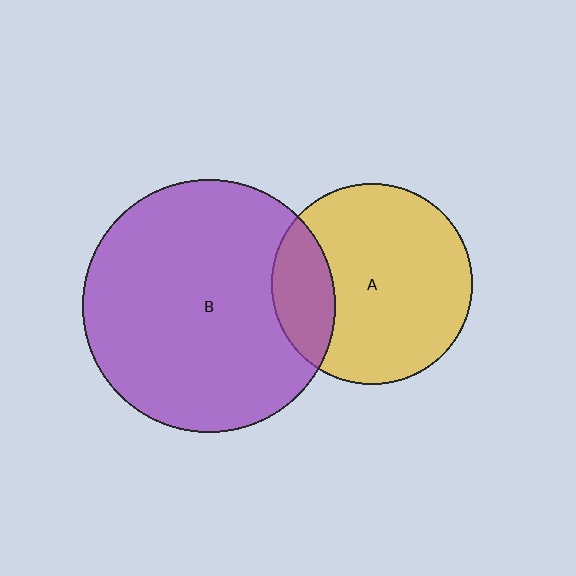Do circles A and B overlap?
Yes.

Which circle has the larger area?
Circle B (purple).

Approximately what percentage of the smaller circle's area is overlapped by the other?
Approximately 20%.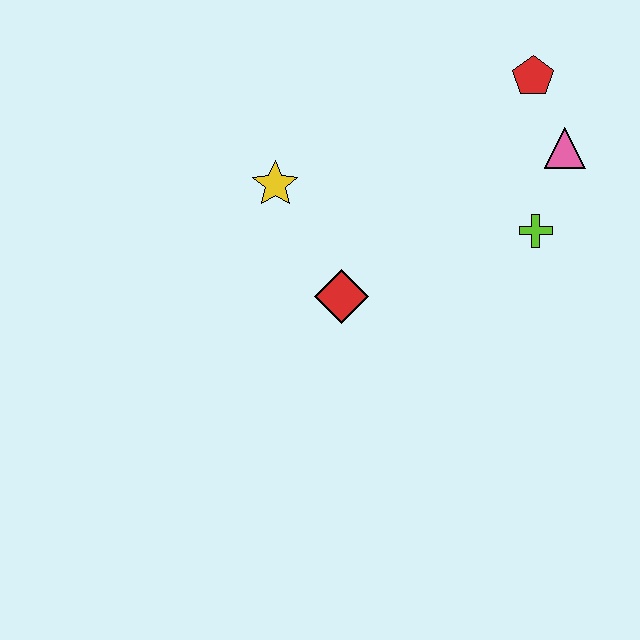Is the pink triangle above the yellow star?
Yes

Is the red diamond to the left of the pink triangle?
Yes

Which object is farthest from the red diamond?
The red pentagon is farthest from the red diamond.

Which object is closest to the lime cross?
The pink triangle is closest to the lime cross.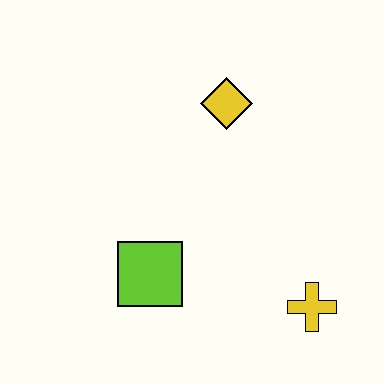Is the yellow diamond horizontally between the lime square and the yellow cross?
Yes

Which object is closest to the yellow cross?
The lime square is closest to the yellow cross.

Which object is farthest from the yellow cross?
The yellow diamond is farthest from the yellow cross.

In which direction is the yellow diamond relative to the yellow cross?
The yellow diamond is above the yellow cross.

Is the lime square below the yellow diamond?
Yes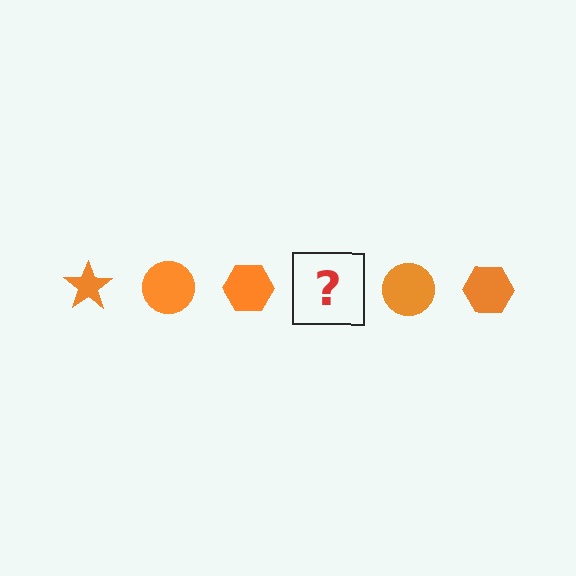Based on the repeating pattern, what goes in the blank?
The blank should be an orange star.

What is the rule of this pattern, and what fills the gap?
The rule is that the pattern cycles through star, circle, hexagon shapes in orange. The gap should be filled with an orange star.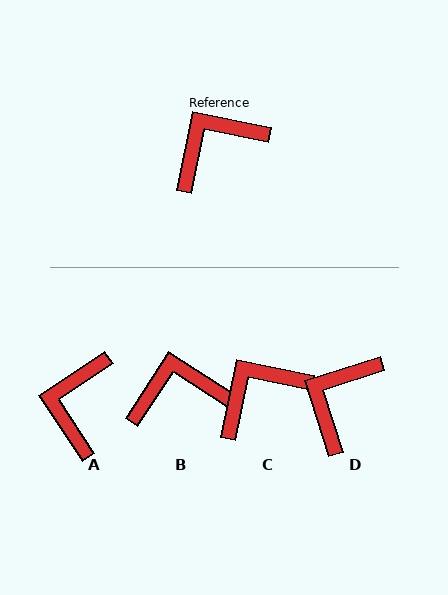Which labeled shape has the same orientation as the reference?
C.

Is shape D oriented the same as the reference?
No, it is off by about 29 degrees.